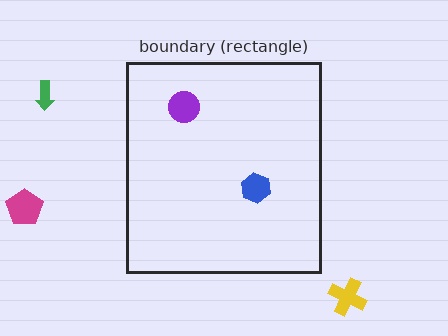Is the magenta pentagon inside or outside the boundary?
Outside.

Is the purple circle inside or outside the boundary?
Inside.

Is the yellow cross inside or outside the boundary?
Outside.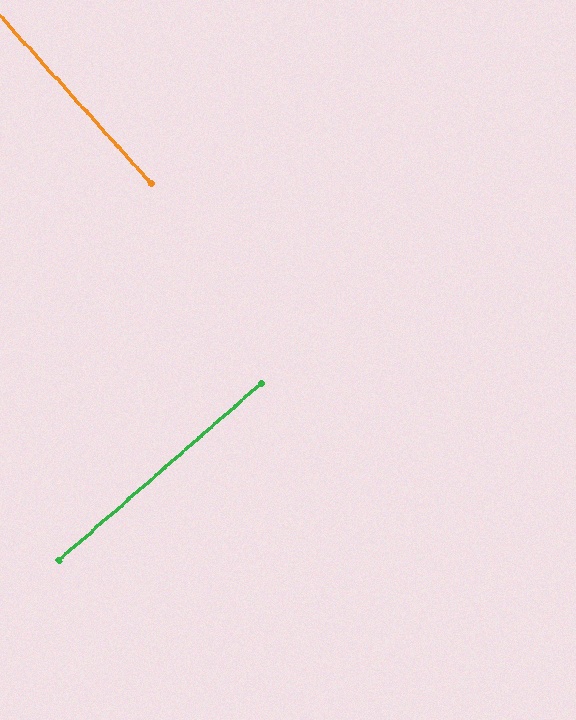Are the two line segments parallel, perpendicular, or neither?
Perpendicular — they meet at approximately 89°.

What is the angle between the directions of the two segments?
Approximately 89 degrees.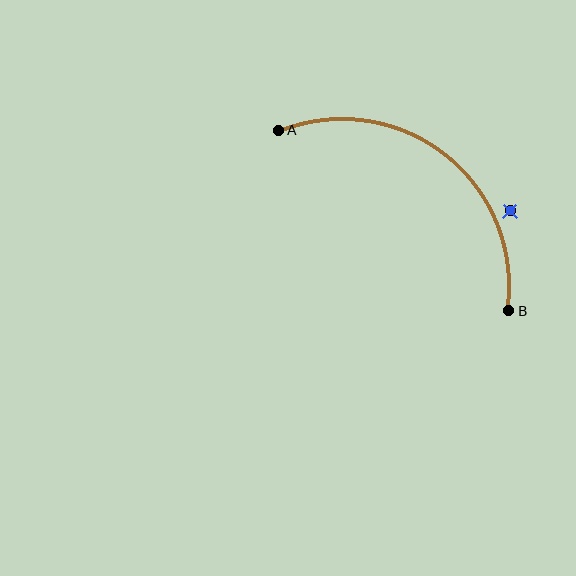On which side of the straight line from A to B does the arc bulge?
The arc bulges above and to the right of the straight line connecting A and B.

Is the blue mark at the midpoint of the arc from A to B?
No — the blue mark does not lie on the arc at all. It sits slightly outside the curve.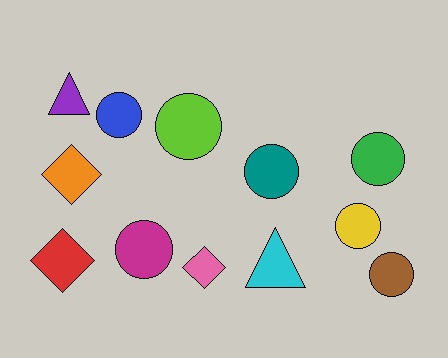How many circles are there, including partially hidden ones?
There are 7 circles.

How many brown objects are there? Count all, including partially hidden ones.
There is 1 brown object.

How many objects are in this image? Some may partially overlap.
There are 12 objects.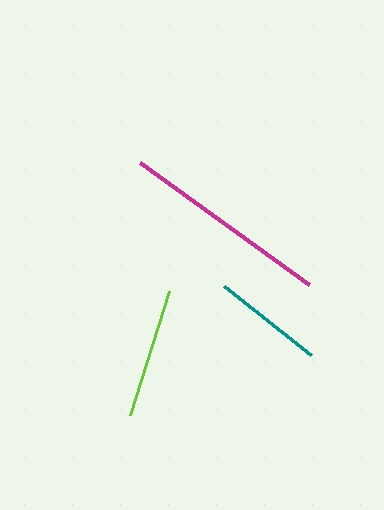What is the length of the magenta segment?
The magenta segment is approximately 209 pixels long.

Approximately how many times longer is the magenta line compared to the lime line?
The magenta line is approximately 1.6 times the length of the lime line.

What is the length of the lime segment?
The lime segment is approximately 130 pixels long.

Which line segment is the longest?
The magenta line is the longest at approximately 209 pixels.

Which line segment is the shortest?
The teal line is the shortest at approximately 112 pixels.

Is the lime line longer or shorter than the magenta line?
The magenta line is longer than the lime line.